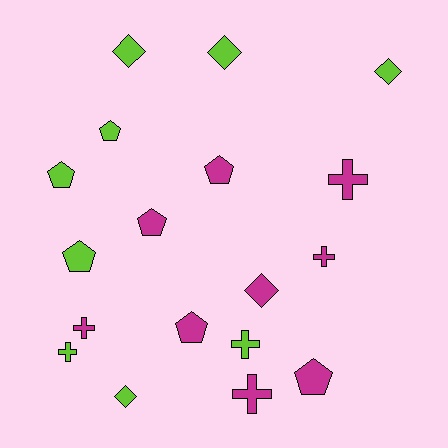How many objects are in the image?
There are 18 objects.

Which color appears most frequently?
Magenta, with 9 objects.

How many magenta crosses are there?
There are 4 magenta crosses.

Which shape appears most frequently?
Pentagon, with 7 objects.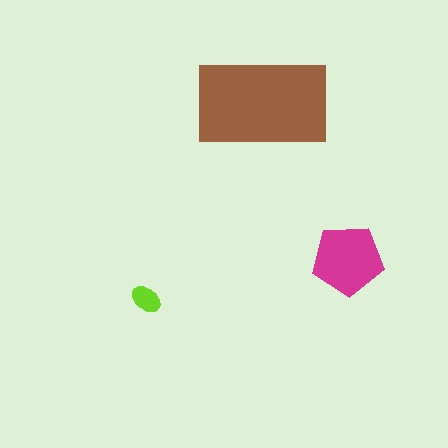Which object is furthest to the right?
The magenta pentagon is rightmost.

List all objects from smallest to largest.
The lime ellipse, the magenta pentagon, the brown rectangle.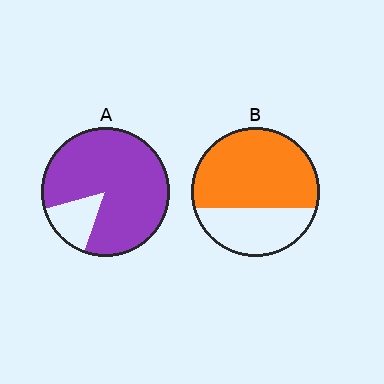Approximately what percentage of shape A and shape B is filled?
A is approximately 85% and B is approximately 65%.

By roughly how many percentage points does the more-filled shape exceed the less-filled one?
By roughly 20 percentage points (A over B).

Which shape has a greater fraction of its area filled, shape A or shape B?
Shape A.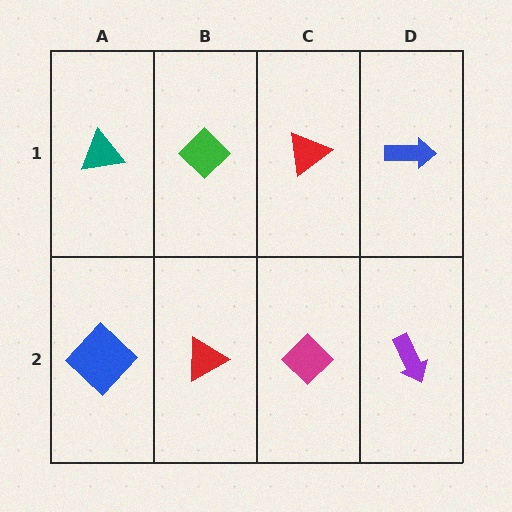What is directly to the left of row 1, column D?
A red triangle.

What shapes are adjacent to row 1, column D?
A purple arrow (row 2, column D), a red triangle (row 1, column C).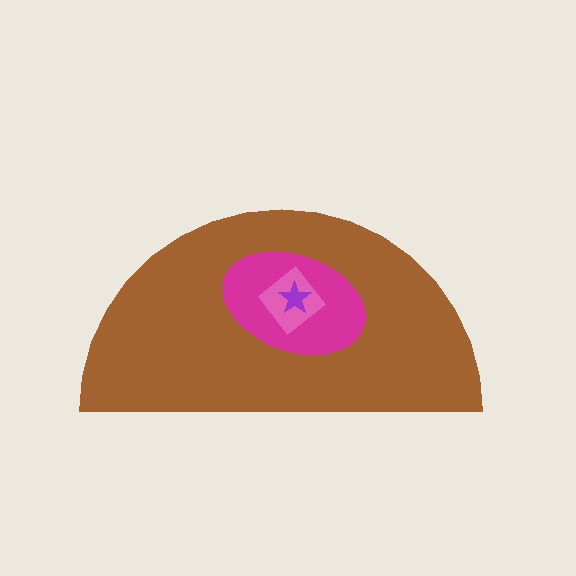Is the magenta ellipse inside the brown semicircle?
Yes.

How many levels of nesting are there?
4.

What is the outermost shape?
The brown semicircle.